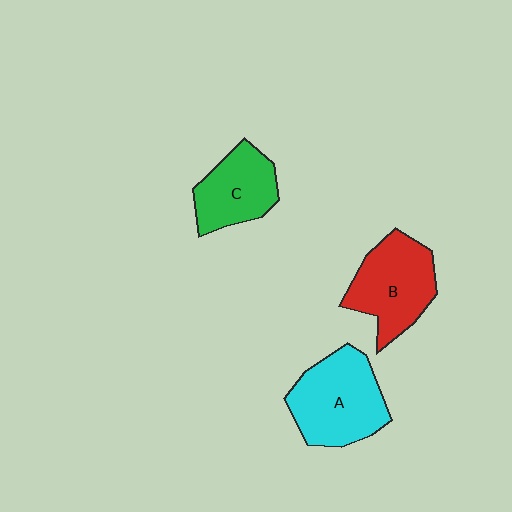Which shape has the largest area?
Shape A (cyan).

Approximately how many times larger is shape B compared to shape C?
Approximately 1.3 times.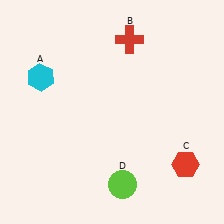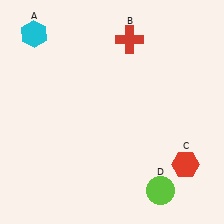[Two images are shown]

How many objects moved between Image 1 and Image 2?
2 objects moved between the two images.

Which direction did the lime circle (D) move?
The lime circle (D) moved right.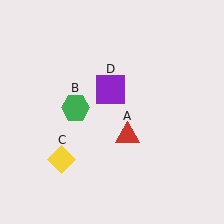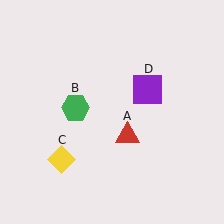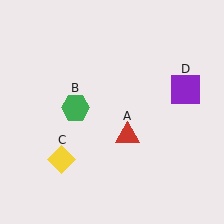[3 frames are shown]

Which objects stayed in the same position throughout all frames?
Red triangle (object A) and green hexagon (object B) and yellow diamond (object C) remained stationary.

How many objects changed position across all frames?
1 object changed position: purple square (object D).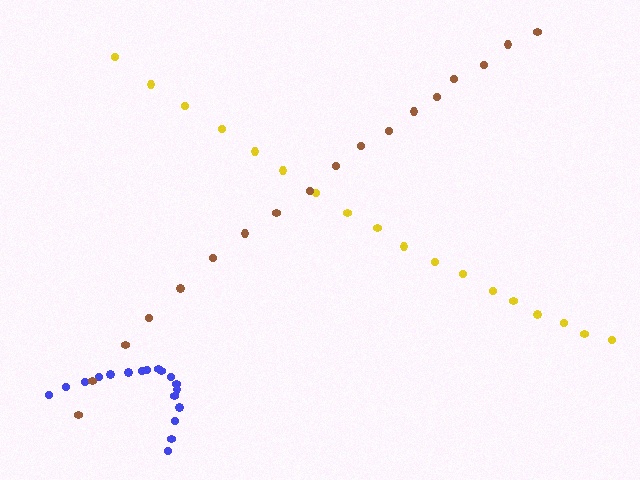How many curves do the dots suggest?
There are 3 distinct paths.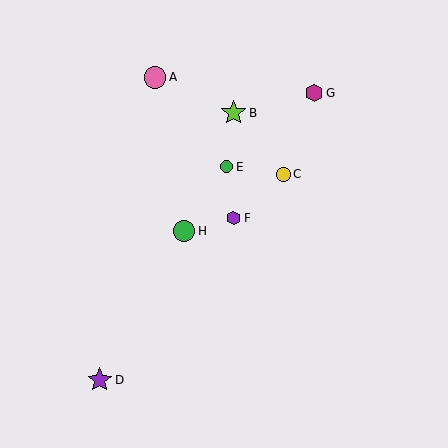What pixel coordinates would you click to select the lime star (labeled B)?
Click at (233, 113) to select the lime star B.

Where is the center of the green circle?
The center of the green circle is at (226, 167).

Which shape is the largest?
The purple star (labeled D) is the largest.